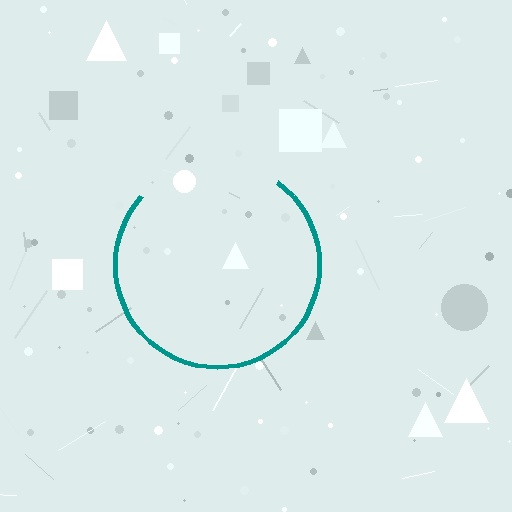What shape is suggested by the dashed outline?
The dashed outline suggests a circle.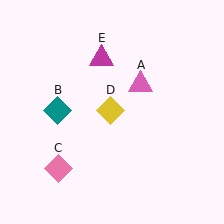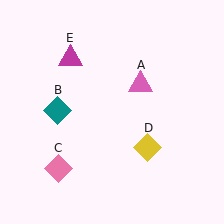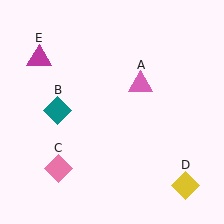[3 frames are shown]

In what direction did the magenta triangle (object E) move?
The magenta triangle (object E) moved left.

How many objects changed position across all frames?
2 objects changed position: yellow diamond (object D), magenta triangle (object E).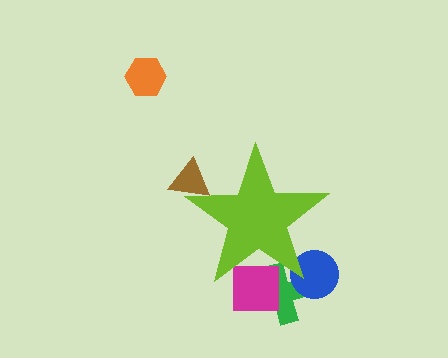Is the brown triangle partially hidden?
Yes, the brown triangle is partially hidden behind the lime star.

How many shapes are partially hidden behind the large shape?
4 shapes are partially hidden.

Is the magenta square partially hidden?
Yes, the magenta square is partially hidden behind the lime star.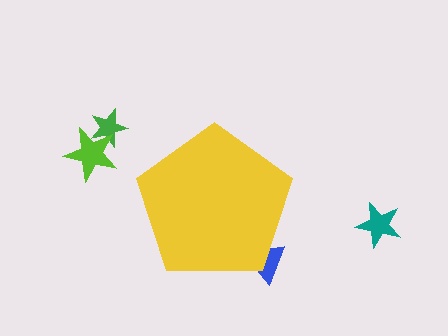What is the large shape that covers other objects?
A yellow pentagon.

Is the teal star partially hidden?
No, the teal star is fully visible.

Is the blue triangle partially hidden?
Yes, the blue triangle is partially hidden behind the yellow pentagon.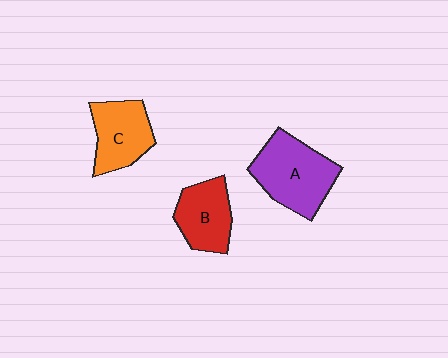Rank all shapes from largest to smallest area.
From largest to smallest: A (purple), C (orange), B (red).